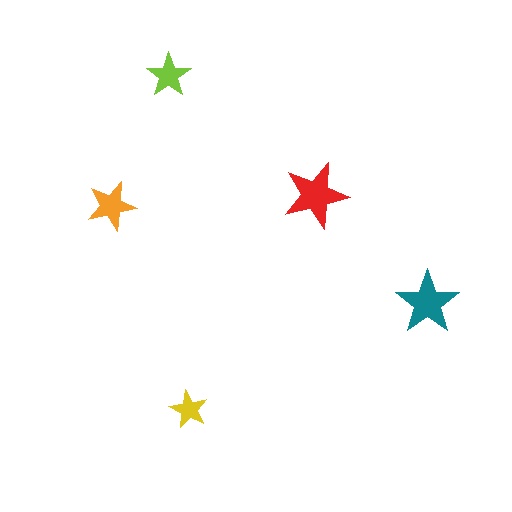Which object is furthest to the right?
The teal star is rightmost.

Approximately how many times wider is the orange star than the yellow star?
About 1.5 times wider.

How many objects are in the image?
There are 5 objects in the image.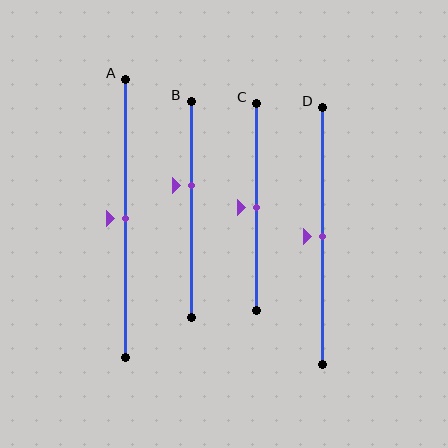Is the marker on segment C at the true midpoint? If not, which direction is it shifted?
Yes, the marker on segment C is at the true midpoint.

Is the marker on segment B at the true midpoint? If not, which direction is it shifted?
No, the marker on segment B is shifted upward by about 11% of the segment length.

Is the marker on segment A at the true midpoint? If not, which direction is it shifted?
Yes, the marker on segment A is at the true midpoint.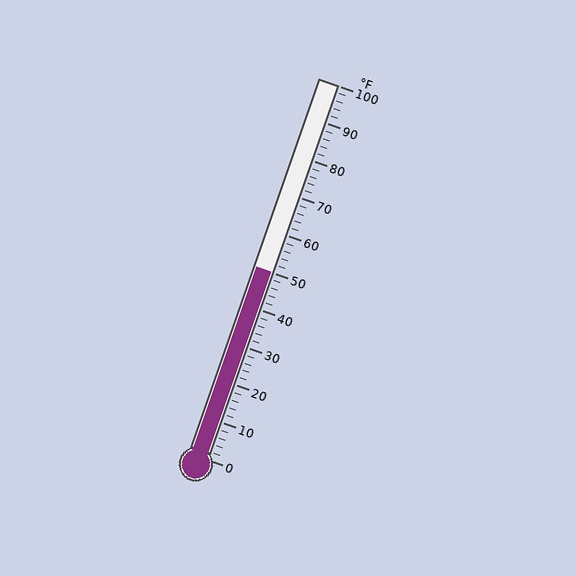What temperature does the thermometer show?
The thermometer shows approximately 50°F.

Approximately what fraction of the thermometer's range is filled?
The thermometer is filled to approximately 50% of its range.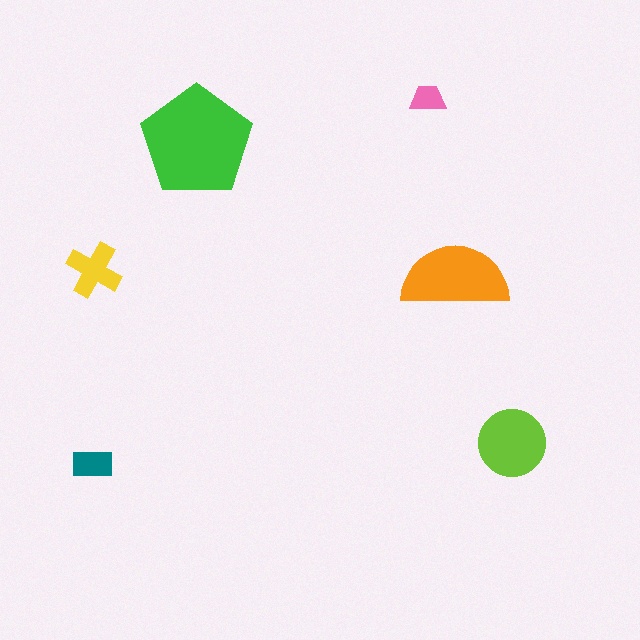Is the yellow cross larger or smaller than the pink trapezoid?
Larger.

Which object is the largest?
The green pentagon.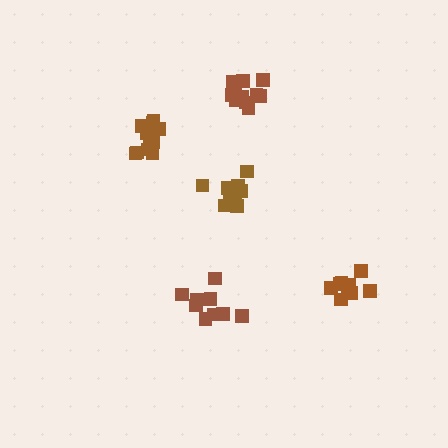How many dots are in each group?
Group 1: 12 dots, Group 2: 11 dots, Group 3: 9 dots, Group 4: 13 dots, Group 5: 9 dots (54 total).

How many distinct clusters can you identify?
There are 5 distinct clusters.